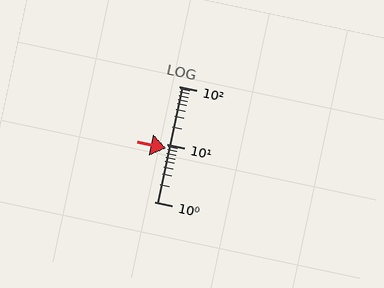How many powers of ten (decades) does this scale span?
The scale spans 2 decades, from 1 to 100.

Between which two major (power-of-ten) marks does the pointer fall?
The pointer is between 1 and 10.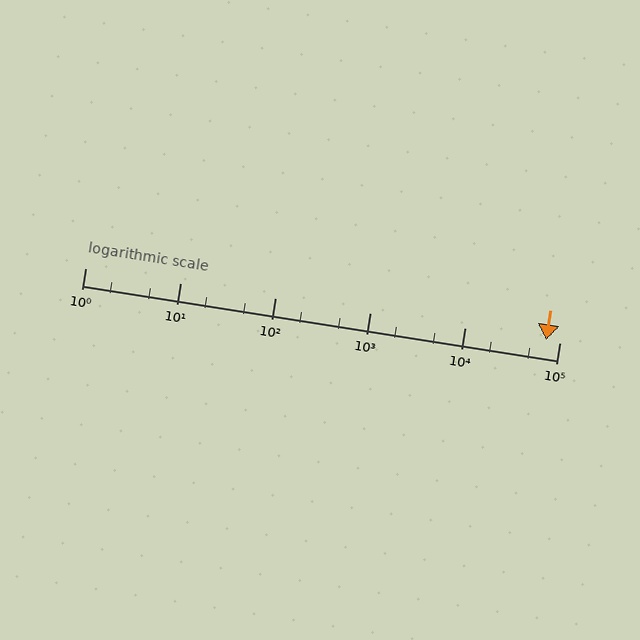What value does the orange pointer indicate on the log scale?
The pointer indicates approximately 72000.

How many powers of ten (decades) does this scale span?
The scale spans 5 decades, from 1 to 100000.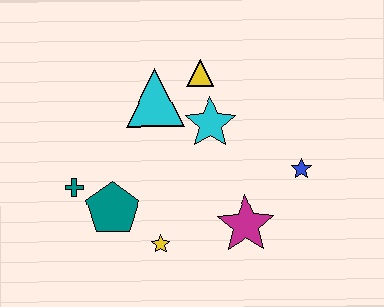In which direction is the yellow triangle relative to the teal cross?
The yellow triangle is to the right of the teal cross.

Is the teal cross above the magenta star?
Yes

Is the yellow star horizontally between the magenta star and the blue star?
No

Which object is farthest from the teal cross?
The blue star is farthest from the teal cross.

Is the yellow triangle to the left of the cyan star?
Yes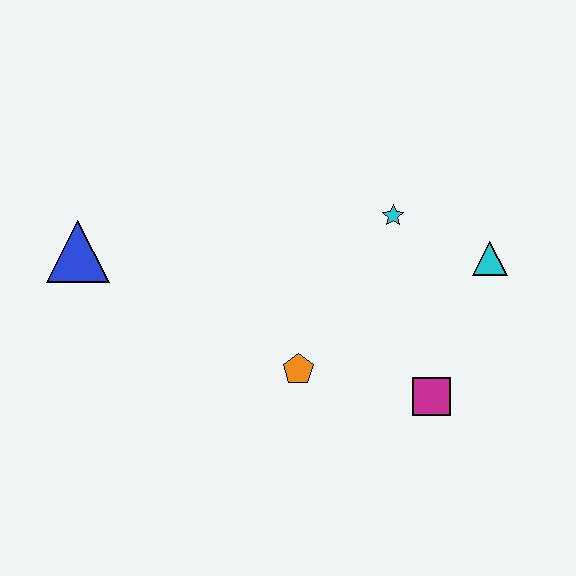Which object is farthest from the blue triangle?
The cyan triangle is farthest from the blue triangle.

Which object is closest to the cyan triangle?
The cyan star is closest to the cyan triangle.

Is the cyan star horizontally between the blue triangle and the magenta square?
Yes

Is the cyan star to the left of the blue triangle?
No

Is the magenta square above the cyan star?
No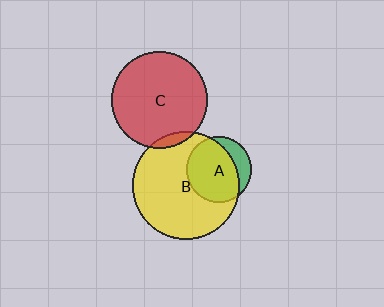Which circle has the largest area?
Circle B (yellow).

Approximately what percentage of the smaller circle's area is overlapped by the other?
Approximately 75%.